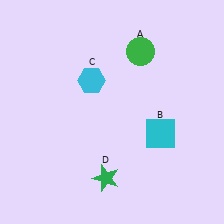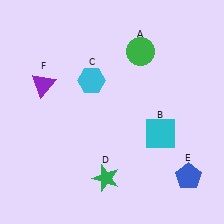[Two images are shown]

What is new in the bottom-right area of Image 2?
A blue pentagon (E) was added in the bottom-right area of Image 2.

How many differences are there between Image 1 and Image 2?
There are 2 differences between the two images.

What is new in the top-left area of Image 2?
A purple triangle (F) was added in the top-left area of Image 2.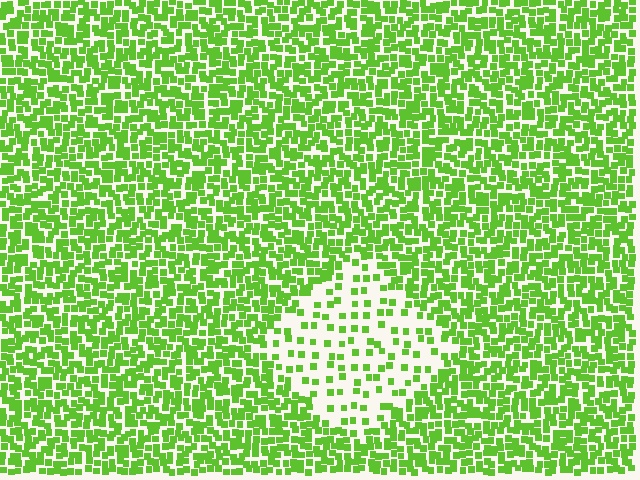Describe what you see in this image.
The image contains small lime elements arranged at two different densities. A diamond-shaped region is visible where the elements are less densely packed than the surrounding area.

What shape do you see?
I see a diamond.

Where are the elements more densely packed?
The elements are more densely packed outside the diamond boundary.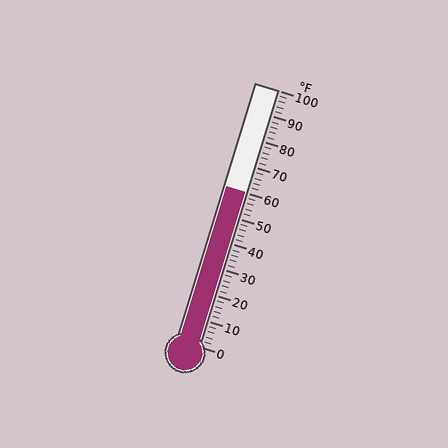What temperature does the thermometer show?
The thermometer shows approximately 60°F.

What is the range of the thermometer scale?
The thermometer scale ranges from 0°F to 100°F.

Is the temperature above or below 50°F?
The temperature is above 50°F.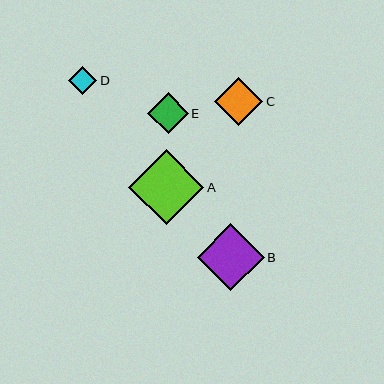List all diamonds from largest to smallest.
From largest to smallest: A, B, C, E, D.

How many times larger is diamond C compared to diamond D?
Diamond C is approximately 1.7 times the size of diamond D.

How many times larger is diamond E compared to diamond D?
Diamond E is approximately 1.4 times the size of diamond D.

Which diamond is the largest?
Diamond A is the largest with a size of approximately 75 pixels.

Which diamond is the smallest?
Diamond D is the smallest with a size of approximately 28 pixels.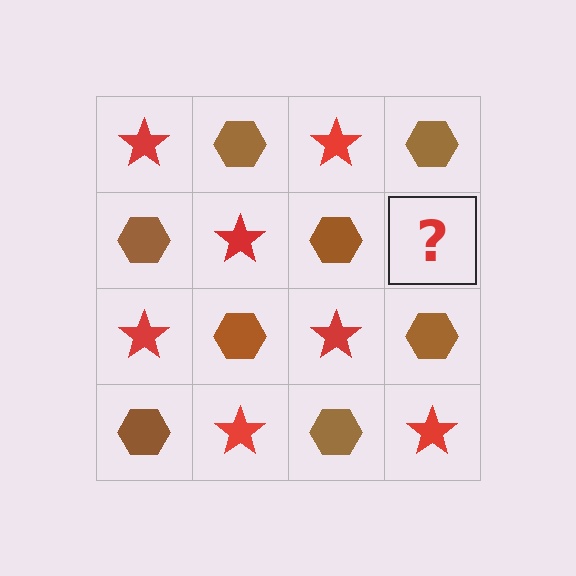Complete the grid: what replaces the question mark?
The question mark should be replaced with a red star.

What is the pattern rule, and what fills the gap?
The rule is that it alternates red star and brown hexagon in a checkerboard pattern. The gap should be filled with a red star.